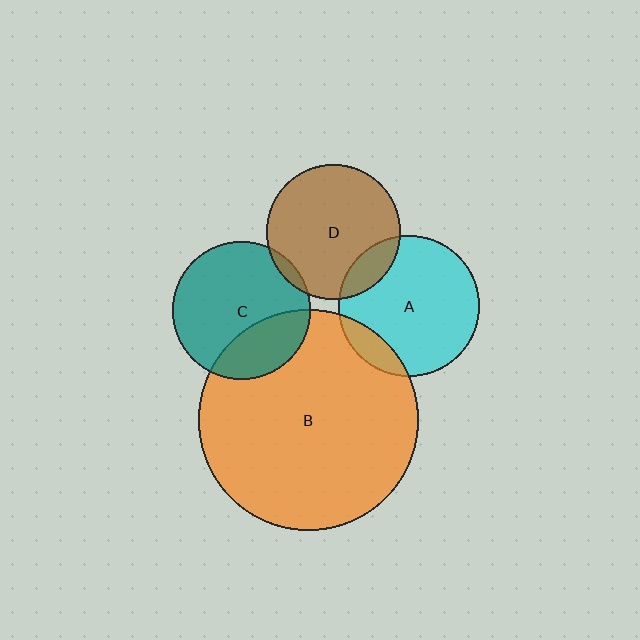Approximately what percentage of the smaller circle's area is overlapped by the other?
Approximately 10%.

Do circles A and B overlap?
Yes.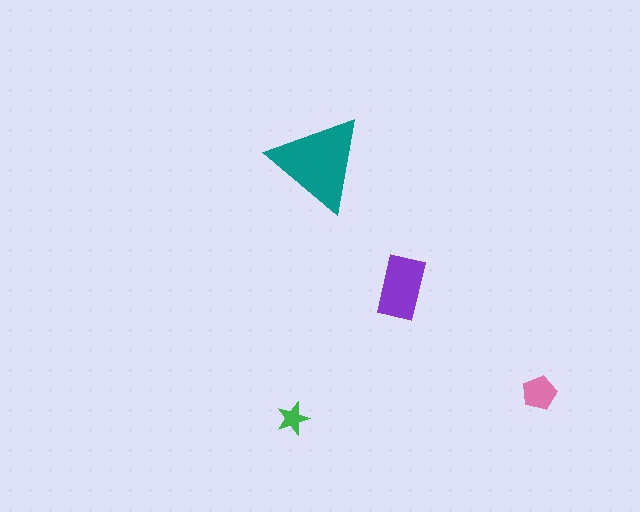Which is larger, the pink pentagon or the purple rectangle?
The purple rectangle.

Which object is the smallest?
The green star.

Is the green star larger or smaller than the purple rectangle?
Smaller.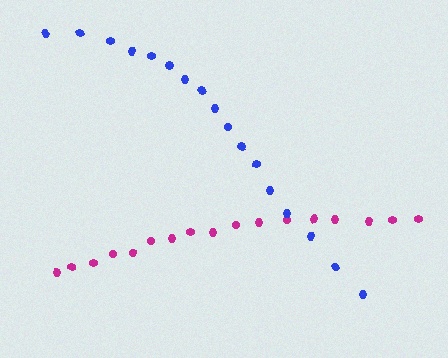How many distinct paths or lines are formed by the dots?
There are 2 distinct paths.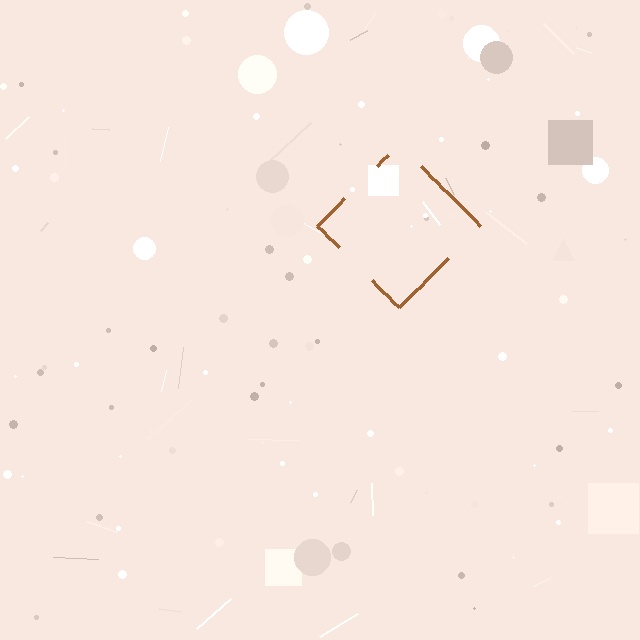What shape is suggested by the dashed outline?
The dashed outline suggests a diamond.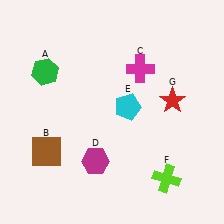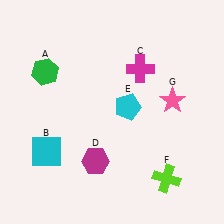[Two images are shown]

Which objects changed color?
B changed from brown to cyan. G changed from red to pink.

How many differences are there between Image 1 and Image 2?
There are 2 differences between the two images.